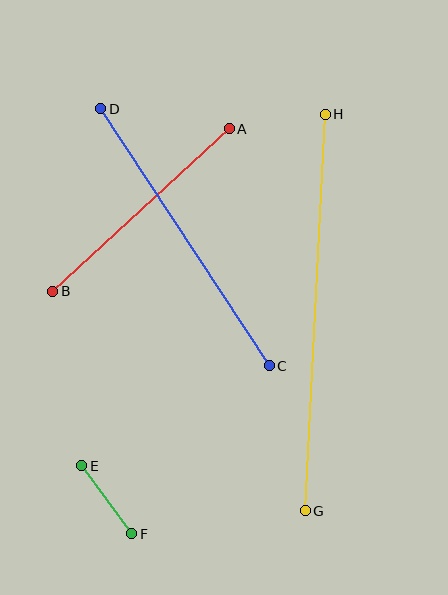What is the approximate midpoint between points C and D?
The midpoint is at approximately (185, 237) pixels.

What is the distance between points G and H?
The distance is approximately 397 pixels.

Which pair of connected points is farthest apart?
Points G and H are farthest apart.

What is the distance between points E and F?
The distance is approximately 84 pixels.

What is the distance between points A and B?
The distance is approximately 240 pixels.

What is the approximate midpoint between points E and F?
The midpoint is at approximately (107, 500) pixels.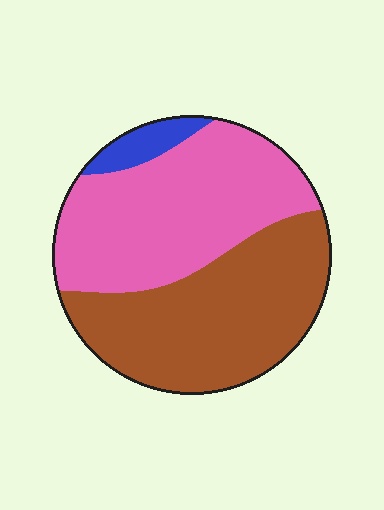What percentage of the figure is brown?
Brown covers around 45% of the figure.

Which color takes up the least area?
Blue, at roughly 5%.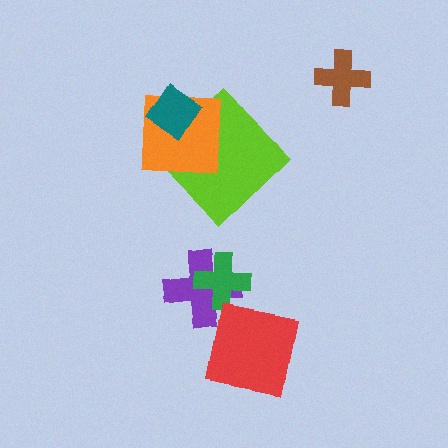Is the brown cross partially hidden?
No, no other shape covers it.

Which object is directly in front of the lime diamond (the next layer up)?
The orange square is directly in front of the lime diamond.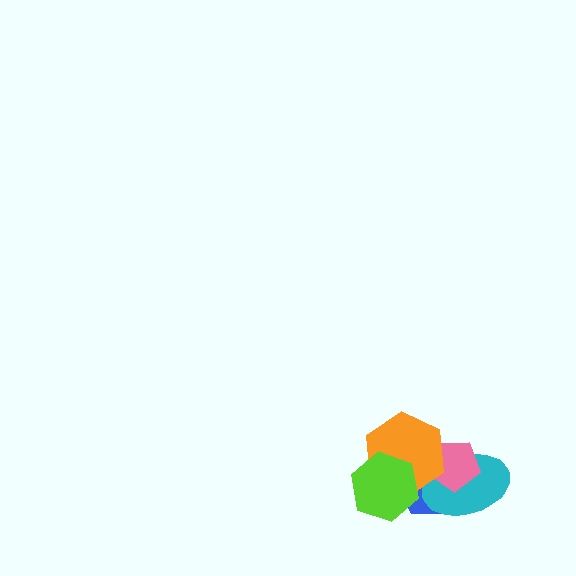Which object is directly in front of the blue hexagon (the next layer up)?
The cyan ellipse is directly in front of the blue hexagon.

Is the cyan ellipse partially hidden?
Yes, it is partially covered by another shape.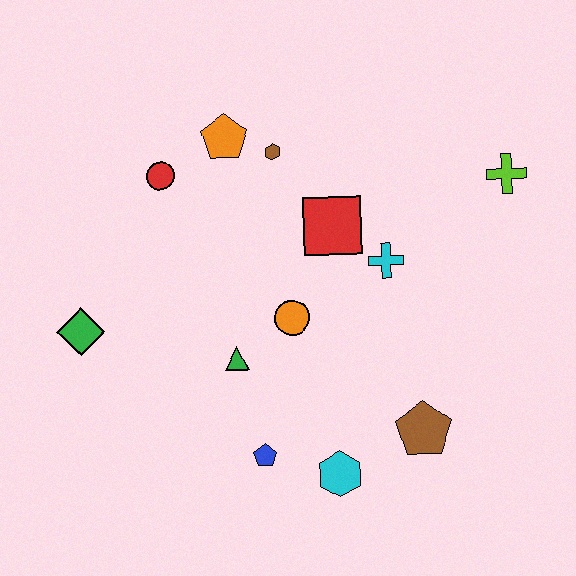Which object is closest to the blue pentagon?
The cyan hexagon is closest to the blue pentagon.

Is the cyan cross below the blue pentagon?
No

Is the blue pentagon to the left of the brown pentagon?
Yes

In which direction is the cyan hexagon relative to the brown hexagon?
The cyan hexagon is below the brown hexagon.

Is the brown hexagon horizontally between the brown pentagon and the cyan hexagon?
No